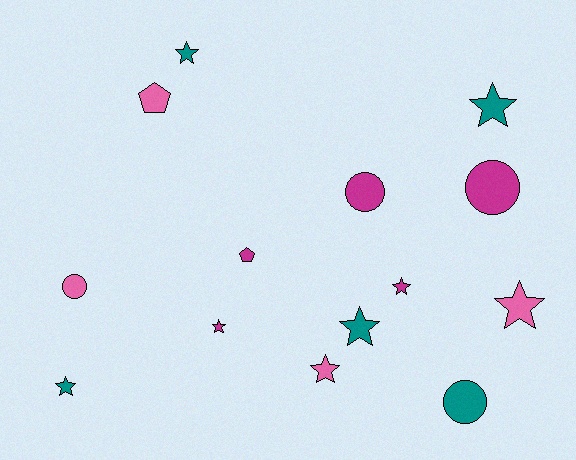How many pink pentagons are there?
There is 1 pink pentagon.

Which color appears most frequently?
Teal, with 5 objects.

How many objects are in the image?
There are 14 objects.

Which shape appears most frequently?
Star, with 8 objects.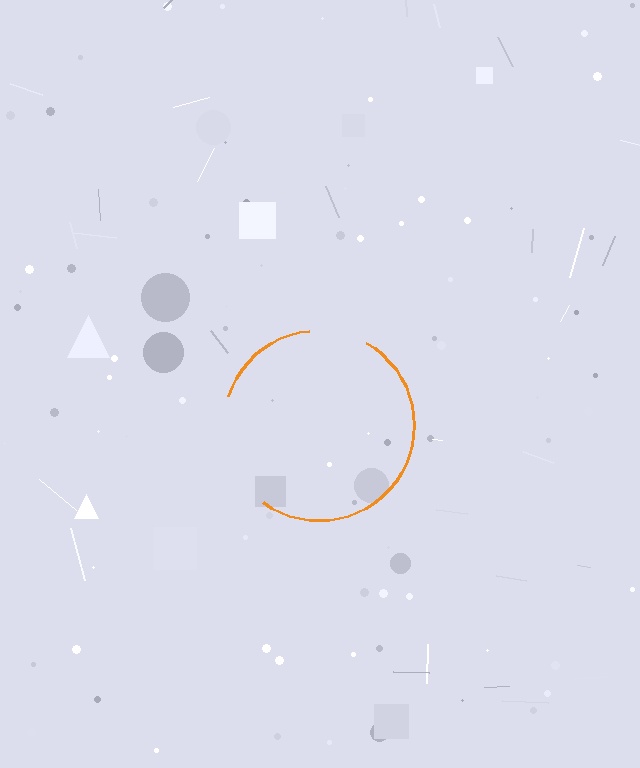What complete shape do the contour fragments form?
The contour fragments form a circle.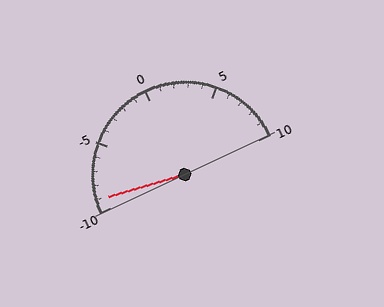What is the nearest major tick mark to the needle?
The nearest major tick mark is -10.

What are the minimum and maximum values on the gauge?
The gauge ranges from -10 to 10.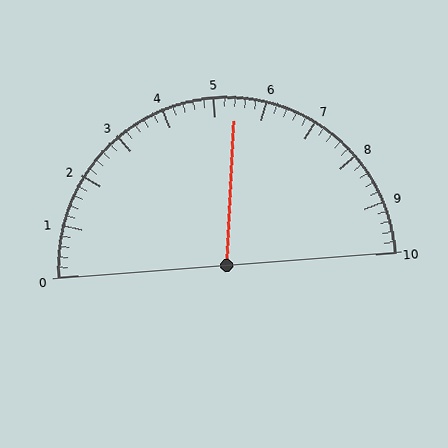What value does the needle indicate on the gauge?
The needle indicates approximately 5.4.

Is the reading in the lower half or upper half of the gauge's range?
The reading is in the upper half of the range (0 to 10).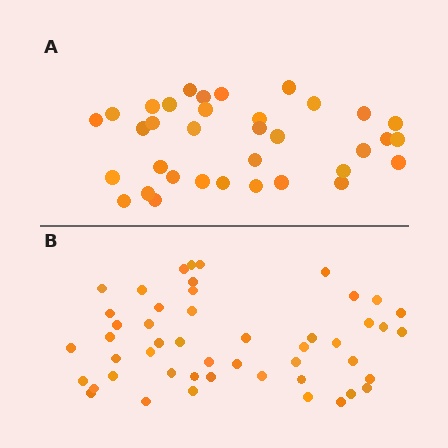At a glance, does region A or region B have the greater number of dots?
Region B (the bottom region) has more dots.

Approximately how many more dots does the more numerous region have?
Region B has approximately 15 more dots than region A.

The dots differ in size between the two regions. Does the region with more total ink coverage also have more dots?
No. Region A has more total ink coverage because its dots are larger, but region B actually contains more individual dots. Total area can be misleading — the number of items is what matters here.